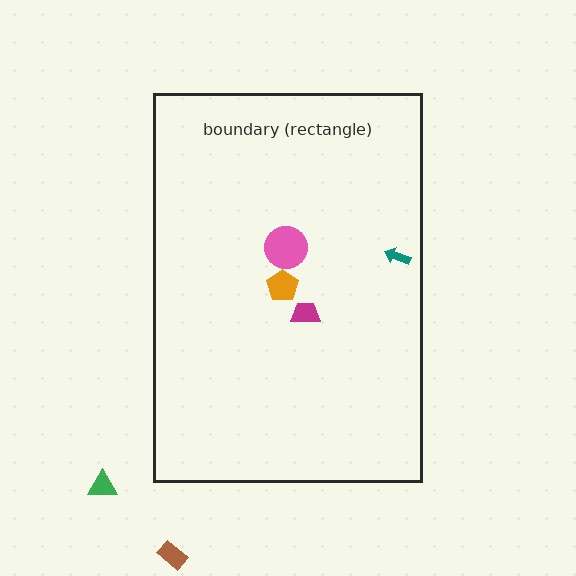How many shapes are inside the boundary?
4 inside, 2 outside.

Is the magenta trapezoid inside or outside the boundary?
Inside.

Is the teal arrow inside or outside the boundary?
Inside.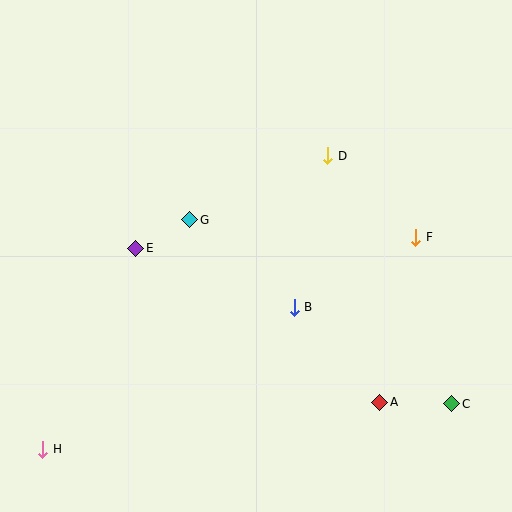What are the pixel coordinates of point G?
Point G is at (190, 220).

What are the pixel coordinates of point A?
Point A is at (380, 402).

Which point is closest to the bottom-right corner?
Point C is closest to the bottom-right corner.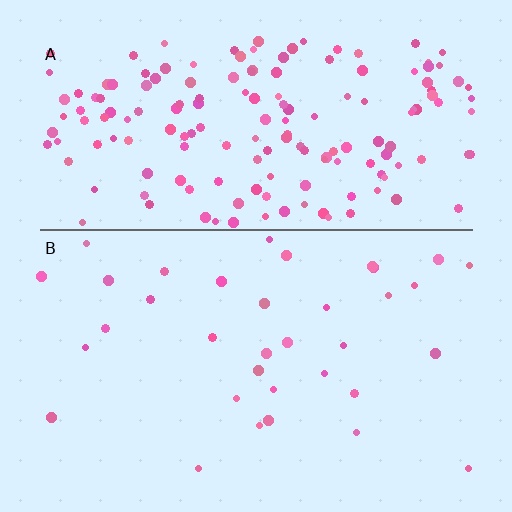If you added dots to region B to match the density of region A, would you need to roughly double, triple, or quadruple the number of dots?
Approximately quadruple.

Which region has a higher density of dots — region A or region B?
A (the top).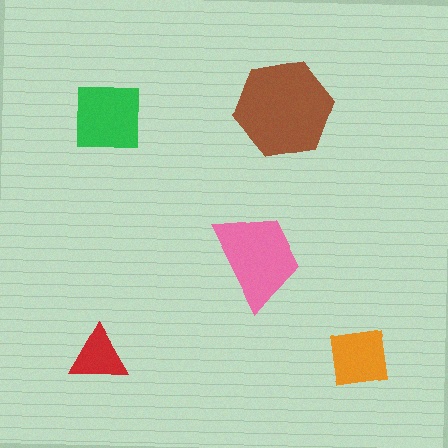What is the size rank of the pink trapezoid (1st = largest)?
2nd.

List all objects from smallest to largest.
The red triangle, the orange square, the green square, the pink trapezoid, the brown hexagon.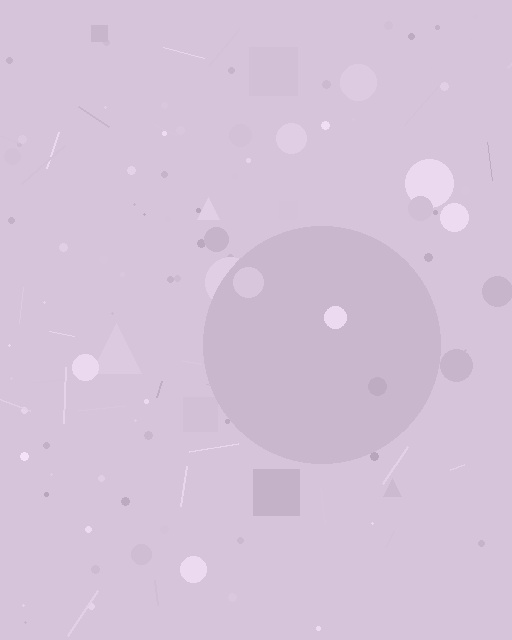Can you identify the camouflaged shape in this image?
The camouflaged shape is a circle.